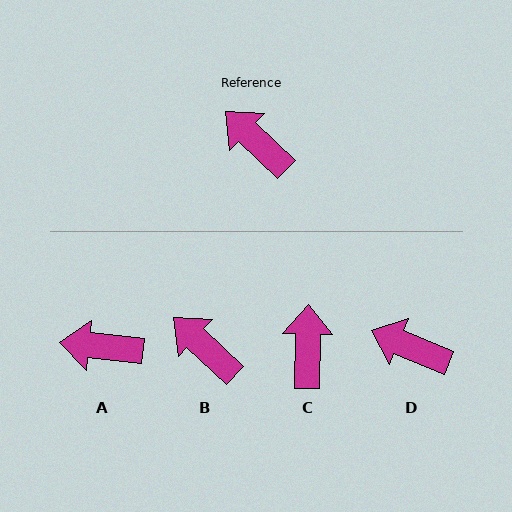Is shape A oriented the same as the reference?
No, it is off by about 37 degrees.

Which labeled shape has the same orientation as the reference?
B.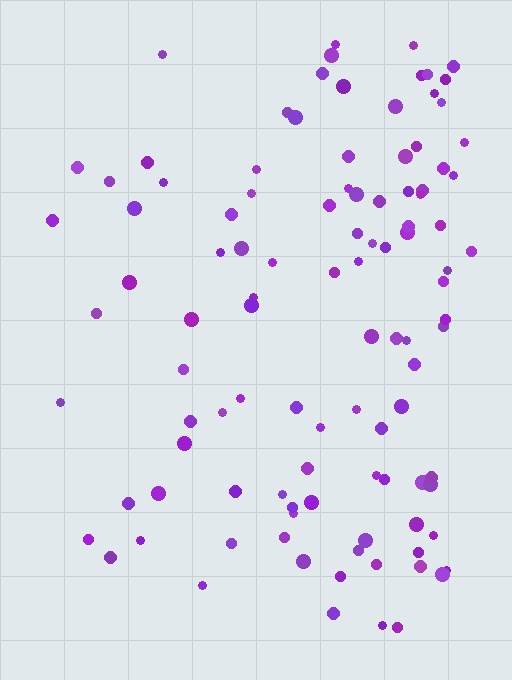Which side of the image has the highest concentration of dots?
The right.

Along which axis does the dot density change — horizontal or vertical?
Horizontal.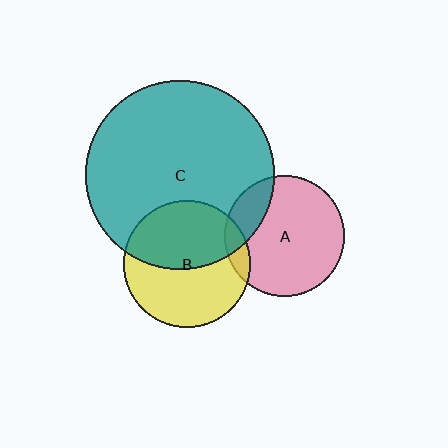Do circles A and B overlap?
Yes.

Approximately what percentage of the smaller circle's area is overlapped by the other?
Approximately 10%.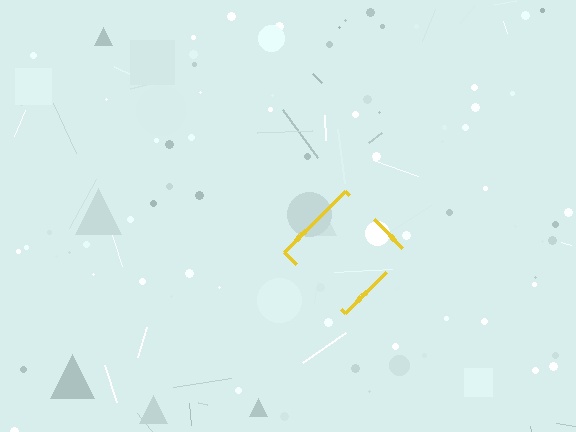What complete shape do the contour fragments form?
The contour fragments form a diamond.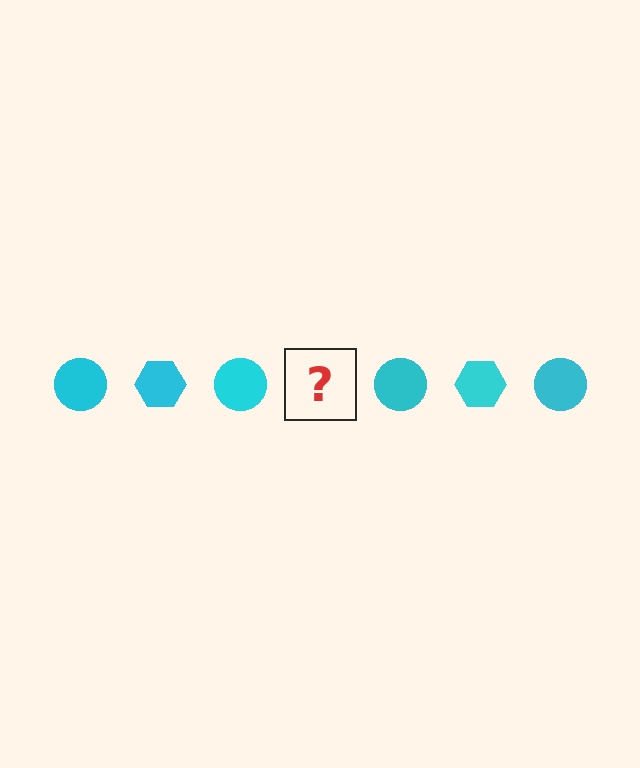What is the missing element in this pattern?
The missing element is a cyan hexagon.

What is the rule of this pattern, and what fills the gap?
The rule is that the pattern cycles through circle, hexagon shapes in cyan. The gap should be filled with a cyan hexagon.